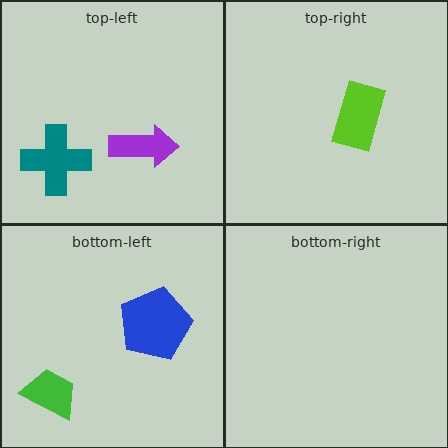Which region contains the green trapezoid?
The bottom-left region.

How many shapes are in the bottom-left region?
2.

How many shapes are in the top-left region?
2.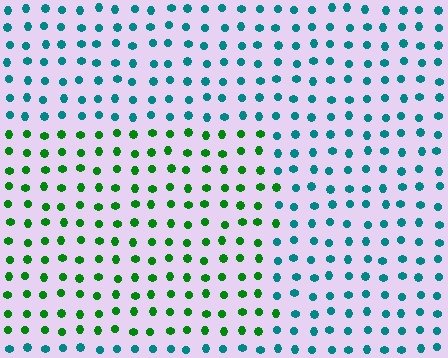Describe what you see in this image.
The image is filled with small teal elements in a uniform arrangement. A rectangle-shaped region is visible where the elements are tinted to a slightly different hue, forming a subtle color boundary.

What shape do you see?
I see a rectangle.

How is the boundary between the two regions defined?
The boundary is defined purely by a slight shift in hue (about 54 degrees). Spacing, size, and orientation are identical on both sides.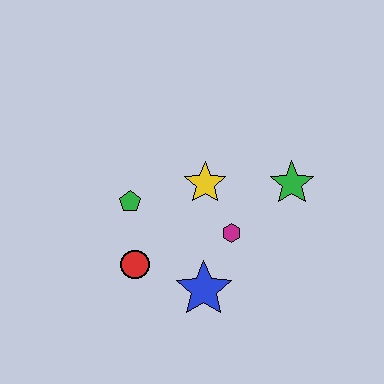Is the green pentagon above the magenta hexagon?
Yes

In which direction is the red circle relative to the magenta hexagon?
The red circle is to the left of the magenta hexagon.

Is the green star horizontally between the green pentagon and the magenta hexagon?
No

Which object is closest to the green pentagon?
The red circle is closest to the green pentagon.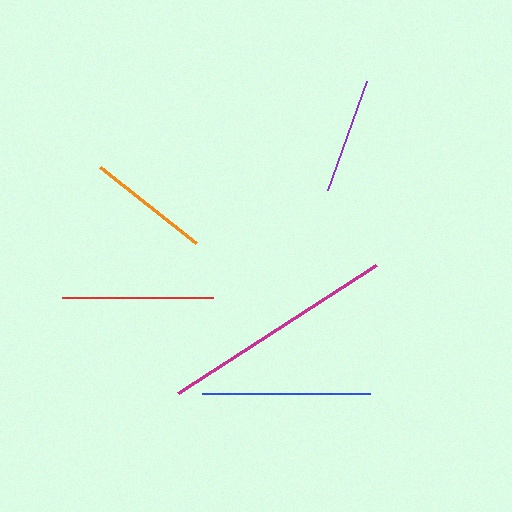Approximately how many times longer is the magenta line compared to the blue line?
The magenta line is approximately 1.4 times the length of the blue line.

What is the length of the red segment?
The red segment is approximately 151 pixels long.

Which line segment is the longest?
The magenta line is the longest at approximately 236 pixels.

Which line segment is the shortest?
The purple line is the shortest at approximately 116 pixels.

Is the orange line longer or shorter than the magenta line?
The magenta line is longer than the orange line.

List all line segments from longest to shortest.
From longest to shortest: magenta, blue, red, orange, purple.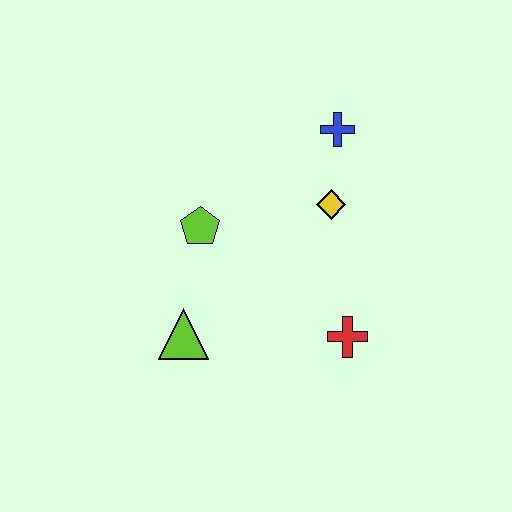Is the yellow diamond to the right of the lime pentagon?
Yes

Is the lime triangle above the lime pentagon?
No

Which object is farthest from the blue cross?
The lime triangle is farthest from the blue cross.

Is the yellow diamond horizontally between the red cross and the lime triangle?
Yes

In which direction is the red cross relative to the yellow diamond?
The red cross is below the yellow diamond.